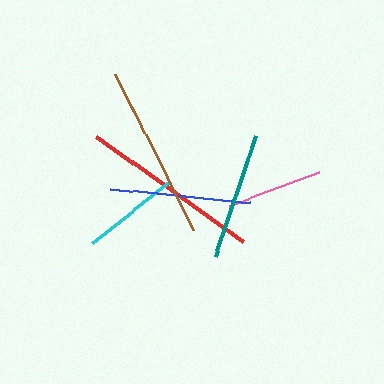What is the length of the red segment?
The red segment is approximately 181 pixels long.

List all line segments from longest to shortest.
From longest to shortest: red, brown, blue, teal, cyan, pink.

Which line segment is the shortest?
The pink line is the shortest at approximately 96 pixels.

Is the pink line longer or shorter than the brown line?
The brown line is longer than the pink line.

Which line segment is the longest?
The red line is the longest at approximately 181 pixels.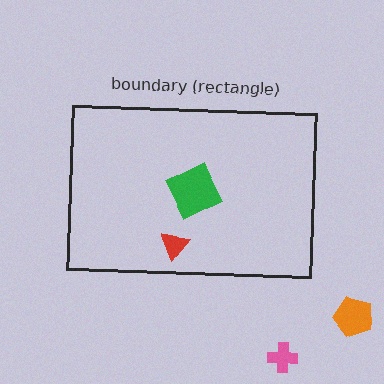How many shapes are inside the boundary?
2 inside, 2 outside.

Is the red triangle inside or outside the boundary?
Inside.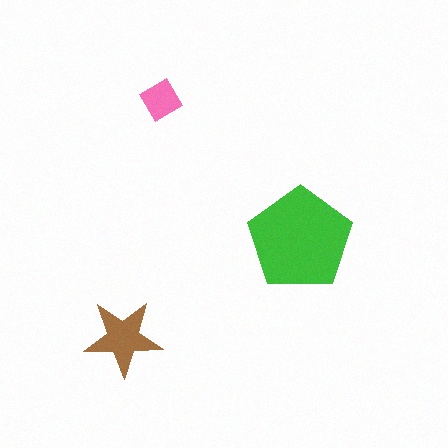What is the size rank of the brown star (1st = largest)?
2nd.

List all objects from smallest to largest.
The pink diamond, the brown star, the green pentagon.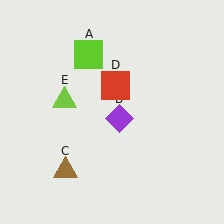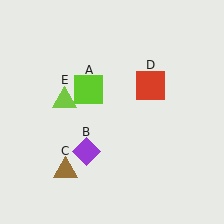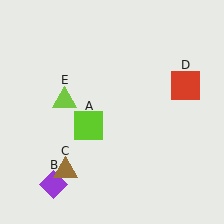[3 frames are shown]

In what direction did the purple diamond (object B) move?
The purple diamond (object B) moved down and to the left.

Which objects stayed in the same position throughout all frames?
Brown triangle (object C) and lime triangle (object E) remained stationary.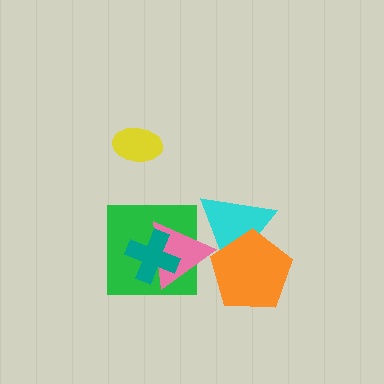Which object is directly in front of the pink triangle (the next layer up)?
The cyan triangle is directly in front of the pink triangle.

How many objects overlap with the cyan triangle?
2 objects overlap with the cyan triangle.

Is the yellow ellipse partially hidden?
No, no other shape covers it.